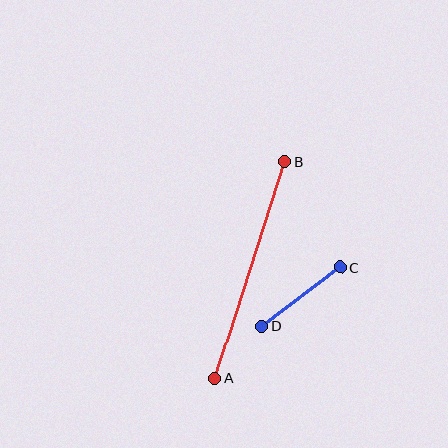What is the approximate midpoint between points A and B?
The midpoint is at approximately (250, 270) pixels.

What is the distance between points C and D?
The distance is approximately 98 pixels.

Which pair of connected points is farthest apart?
Points A and B are farthest apart.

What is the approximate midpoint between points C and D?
The midpoint is at approximately (301, 297) pixels.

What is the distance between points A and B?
The distance is approximately 227 pixels.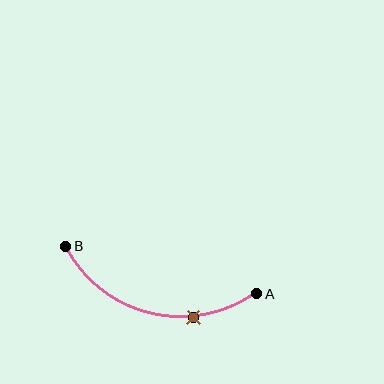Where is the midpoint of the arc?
The arc midpoint is the point on the curve farthest from the straight line joining A and B. It sits below that line.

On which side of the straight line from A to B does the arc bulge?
The arc bulges below the straight line connecting A and B.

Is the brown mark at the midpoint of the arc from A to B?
No. The brown mark lies on the arc but is closer to endpoint A. The arc midpoint would be at the point on the curve equidistant along the arc from both A and B.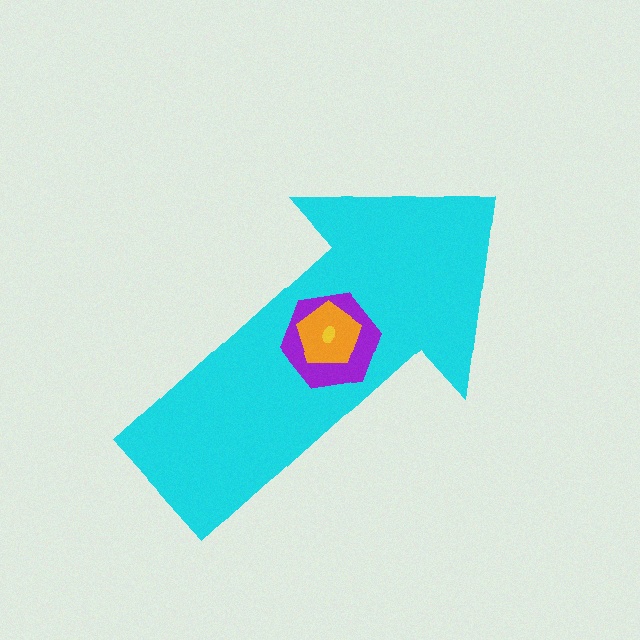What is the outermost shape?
The cyan arrow.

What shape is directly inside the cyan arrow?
The purple hexagon.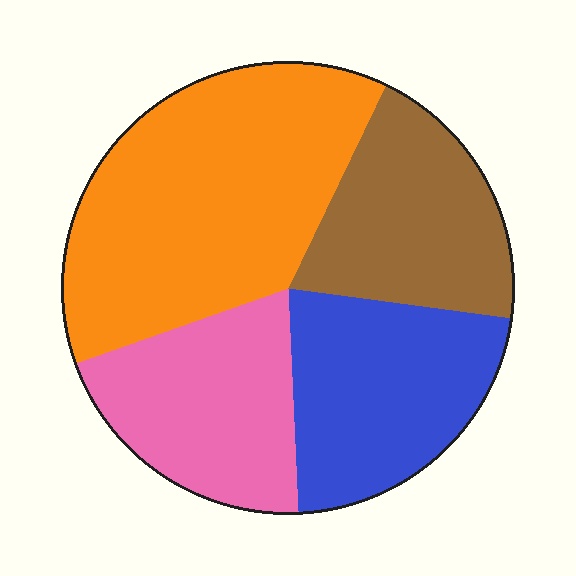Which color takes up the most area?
Orange, at roughly 40%.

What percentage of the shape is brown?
Brown takes up between a sixth and a third of the shape.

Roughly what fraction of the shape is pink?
Pink covers roughly 20% of the shape.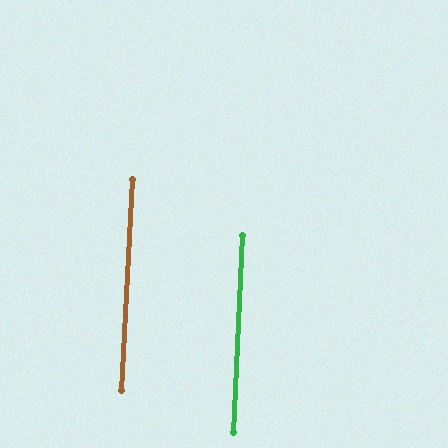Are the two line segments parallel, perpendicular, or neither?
Parallel — their directions differ by only 0.4°.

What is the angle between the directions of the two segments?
Approximately 0 degrees.